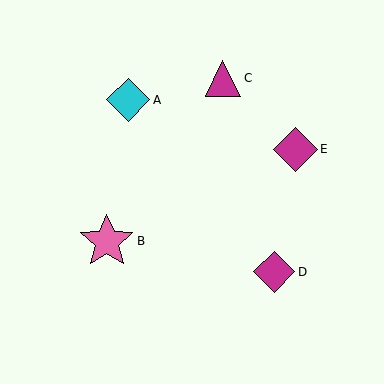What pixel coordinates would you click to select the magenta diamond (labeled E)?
Click at (295, 149) to select the magenta diamond E.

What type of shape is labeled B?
Shape B is a pink star.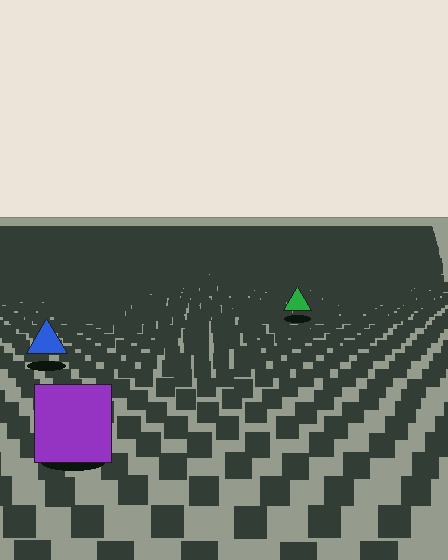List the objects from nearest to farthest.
From nearest to farthest: the purple square, the blue triangle, the green triangle.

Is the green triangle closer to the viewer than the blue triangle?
No. The blue triangle is closer — you can tell from the texture gradient: the ground texture is coarser near it.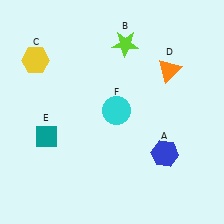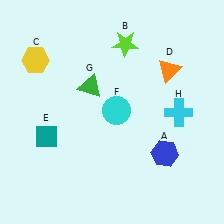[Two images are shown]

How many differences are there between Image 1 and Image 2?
There are 2 differences between the two images.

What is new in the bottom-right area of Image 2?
A cyan cross (H) was added in the bottom-right area of Image 2.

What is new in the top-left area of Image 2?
A green triangle (G) was added in the top-left area of Image 2.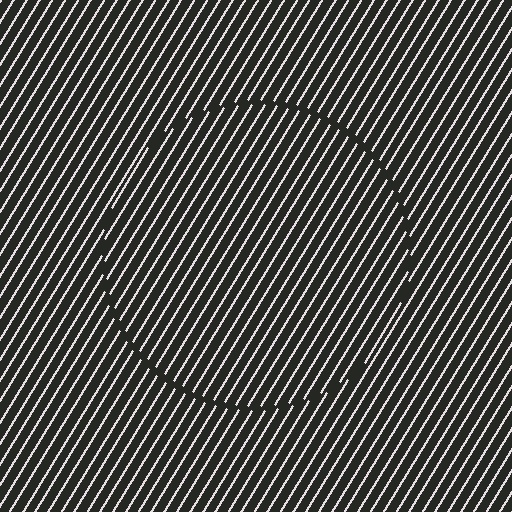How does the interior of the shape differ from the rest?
The interior of the shape contains the same grating, shifted by half a period — the contour is defined by the phase discontinuity where line-ends from the inner and outer gratings abut.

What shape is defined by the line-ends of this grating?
An illusory circle. The interior of the shape contains the same grating, shifted by half a period — the contour is defined by the phase discontinuity where line-ends from the inner and outer gratings abut.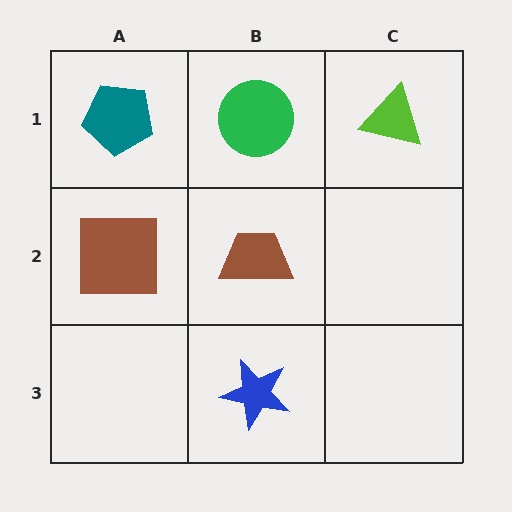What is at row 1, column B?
A green circle.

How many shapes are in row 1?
3 shapes.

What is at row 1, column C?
A lime triangle.